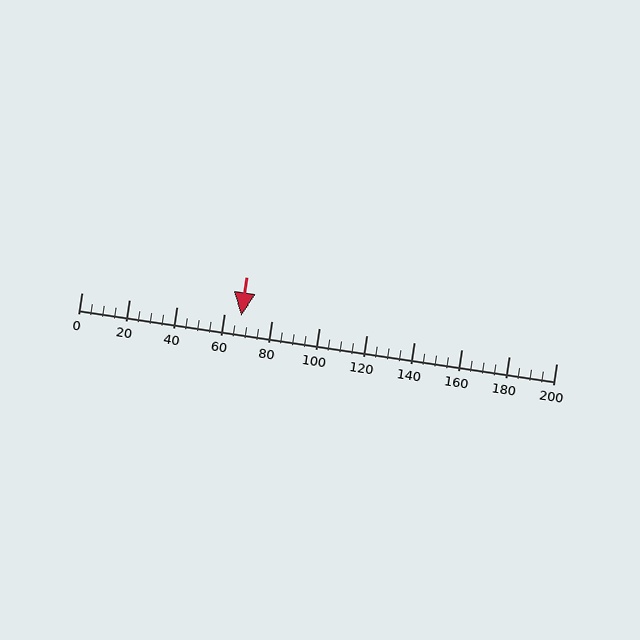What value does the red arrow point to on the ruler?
The red arrow points to approximately 67.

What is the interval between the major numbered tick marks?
The major tick marks are spaced 20 units apart.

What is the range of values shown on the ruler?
The ruler shows values from 0 to 200.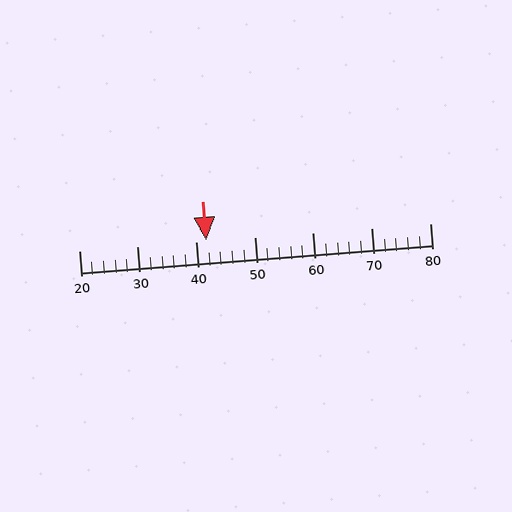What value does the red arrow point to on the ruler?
The red arrow points to approximately 42.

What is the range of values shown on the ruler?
The ruler shows values from 20 to 80.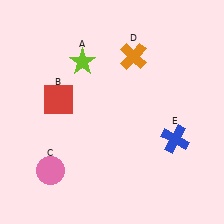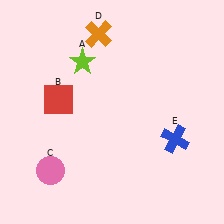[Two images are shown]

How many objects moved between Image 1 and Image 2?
1 object moved between the two images.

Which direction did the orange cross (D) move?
The orange cross (D) moved left.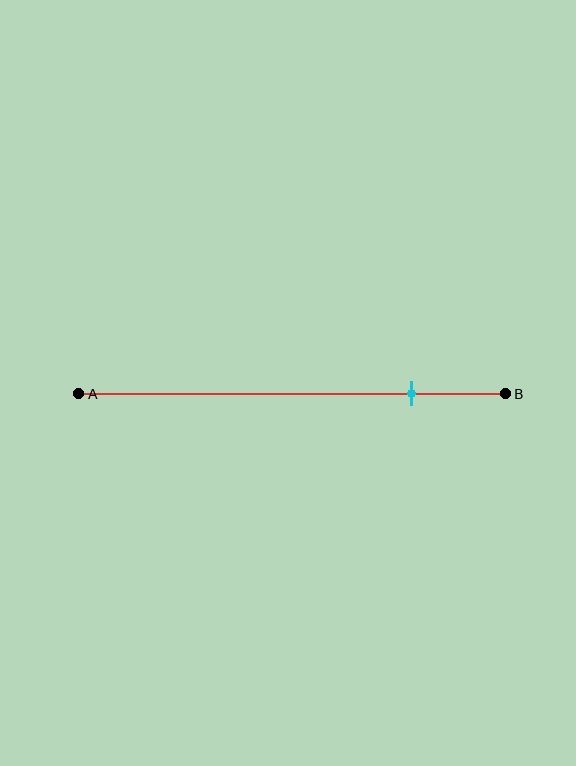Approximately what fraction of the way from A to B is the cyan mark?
The cyan mark is approximately 80% of the way from A to B.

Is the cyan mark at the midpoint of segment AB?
No, the mark is at about 80% from A, not at the 50% midpoint.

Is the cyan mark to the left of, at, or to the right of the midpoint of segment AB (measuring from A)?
The cyan mark is to the right of the midpoint of segment AB.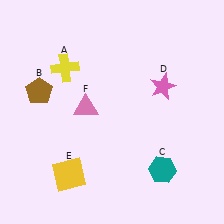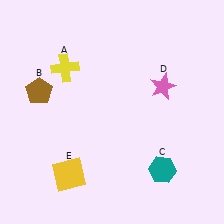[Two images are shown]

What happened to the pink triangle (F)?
The pink triangle (F) was removed in Image 2. It was in the top-left area of Image 1.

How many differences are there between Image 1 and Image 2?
There is 1 difference between the two images.